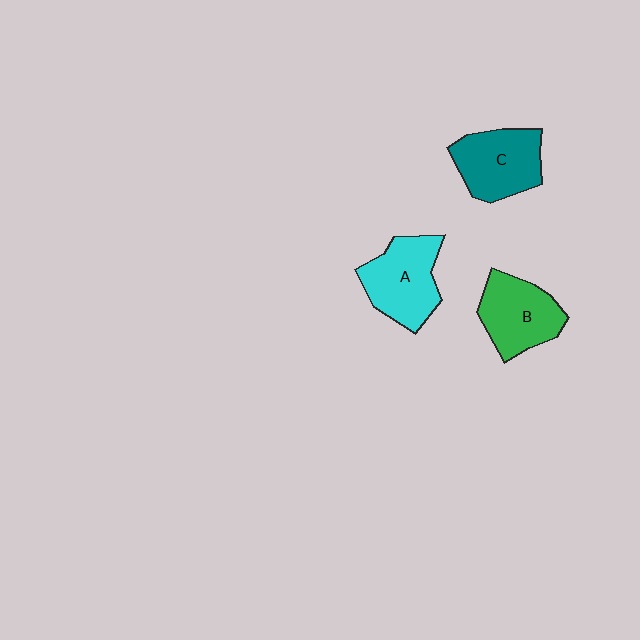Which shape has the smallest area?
Shape B (green).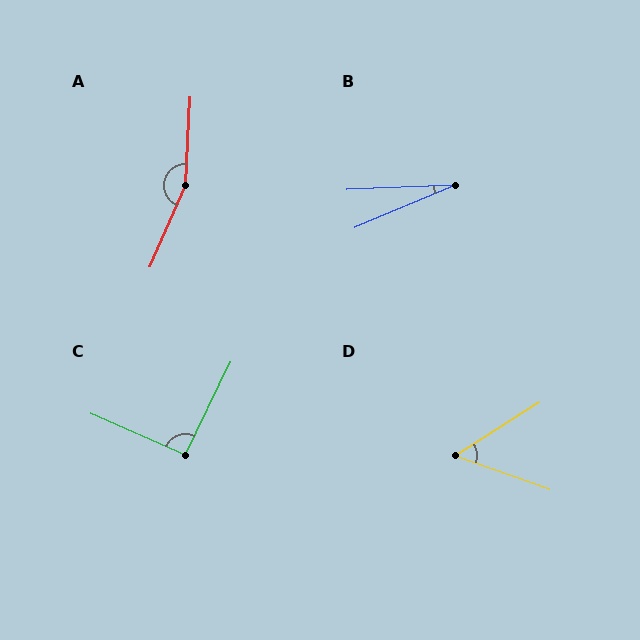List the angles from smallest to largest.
B (20°), D (52°), C (93°), A (159°).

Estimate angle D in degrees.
Approximately 52 degrees.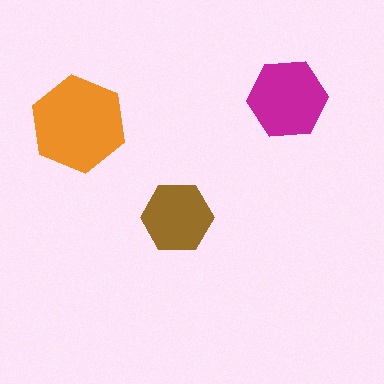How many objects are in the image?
There are 3 objects in the image.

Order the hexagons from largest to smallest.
the orange one, the magenta one, the brown one.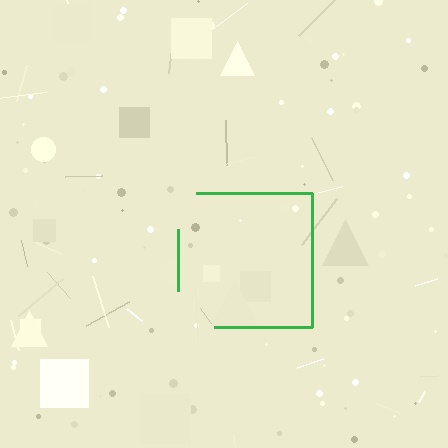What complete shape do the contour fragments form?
The contour fragments form a square.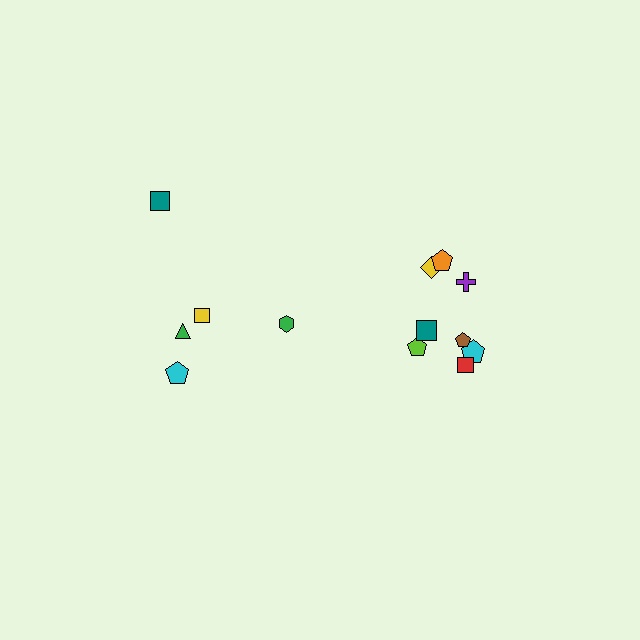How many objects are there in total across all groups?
There are 13 objects.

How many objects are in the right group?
There are 8 objects.